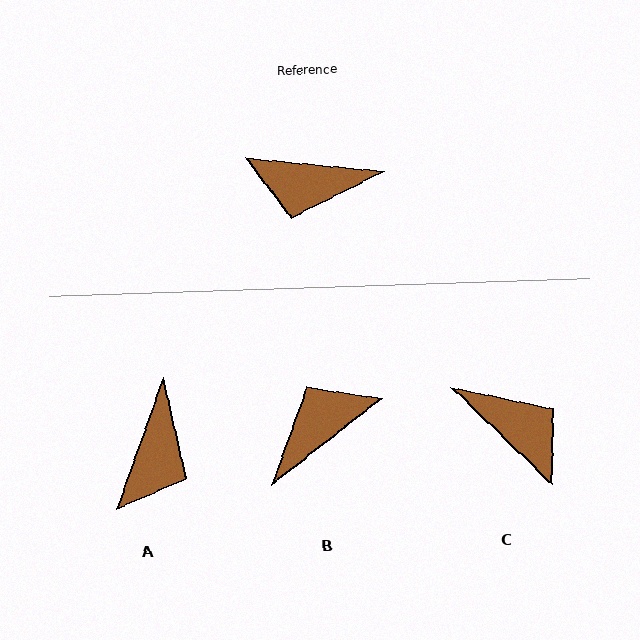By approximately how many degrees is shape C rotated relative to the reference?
Approximately 142 degrees counter-clockwise.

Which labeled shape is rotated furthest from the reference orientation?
C, about 142 degrees away.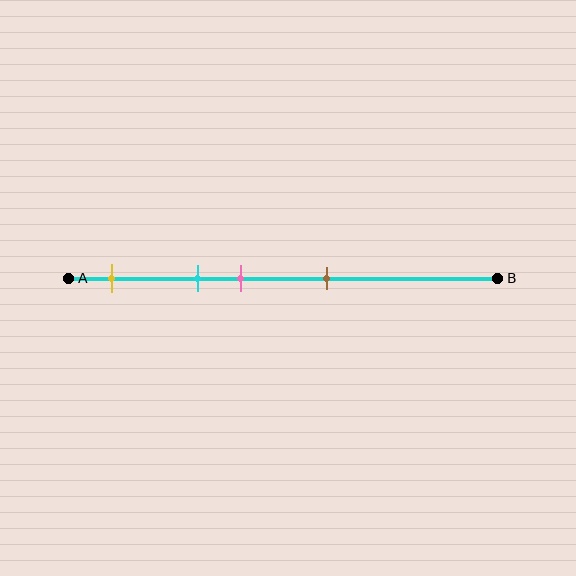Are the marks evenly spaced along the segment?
No, the marks are not evenly spaced.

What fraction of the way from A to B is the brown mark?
The brown mark is approximately 60% (0.6) of the way from A to B.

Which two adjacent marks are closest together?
The cyan and pink marks are the closest adjacent pair.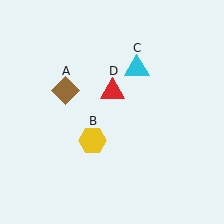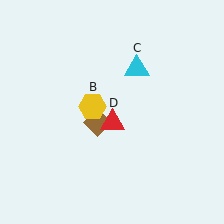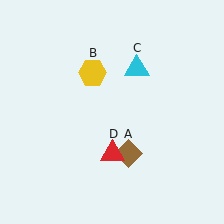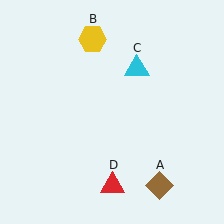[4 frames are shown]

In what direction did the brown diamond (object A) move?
The brown diamond (object A) moved down and to the right.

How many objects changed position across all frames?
3 objects changed position: brown diamond (object A), yellow hexagon (object B), red triangle (object D).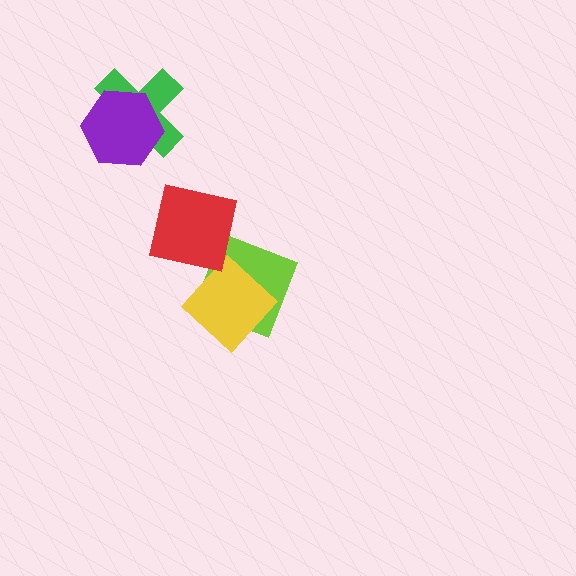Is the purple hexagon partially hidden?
No, no other shape covers it.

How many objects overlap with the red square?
0 objects overlap with the red square.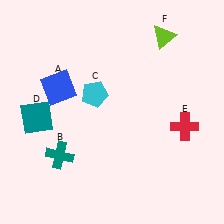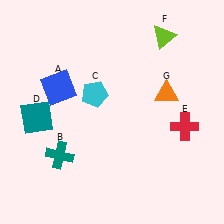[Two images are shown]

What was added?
An orange triangle (G) was added in Image 2.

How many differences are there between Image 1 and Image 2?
There is 1 difference between the two images.